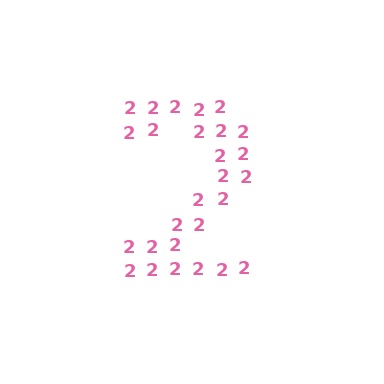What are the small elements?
The small elements are digit 2's.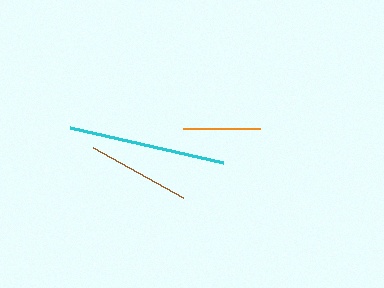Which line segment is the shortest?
The orange line is the shortest at approximately 77 pixels.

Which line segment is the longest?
The cyan line is the longest at approximately 158 pixels.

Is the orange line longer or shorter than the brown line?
The brown line is longer than the orange line.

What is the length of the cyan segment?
The cyan segment is approximately 158 pixels long.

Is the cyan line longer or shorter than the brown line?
The cyan line is longer than the brown line.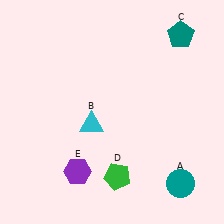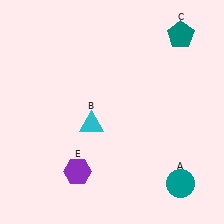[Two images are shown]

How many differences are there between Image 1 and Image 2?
There is 1 difference between the two images.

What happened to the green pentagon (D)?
The green pentagon (D) was removed in Image 2. It was in the bottom-right area of Image 1.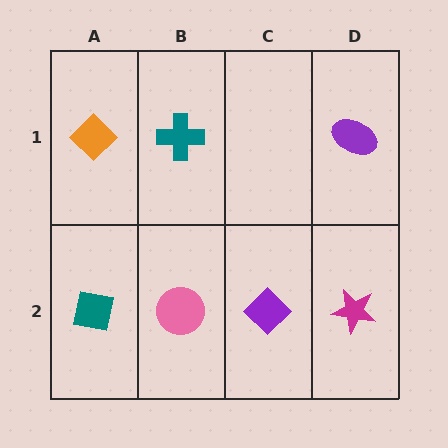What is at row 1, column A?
An orange diamond.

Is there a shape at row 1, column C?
No, that cell is empty.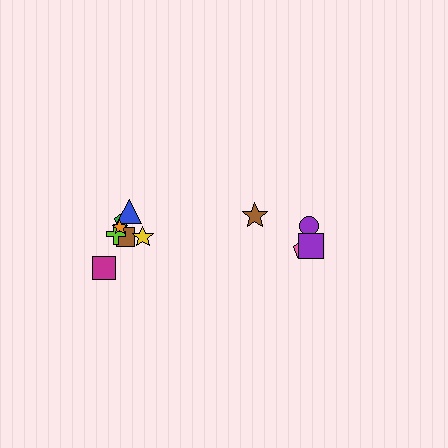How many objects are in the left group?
There are 7 objects.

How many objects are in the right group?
There are 4 objects.